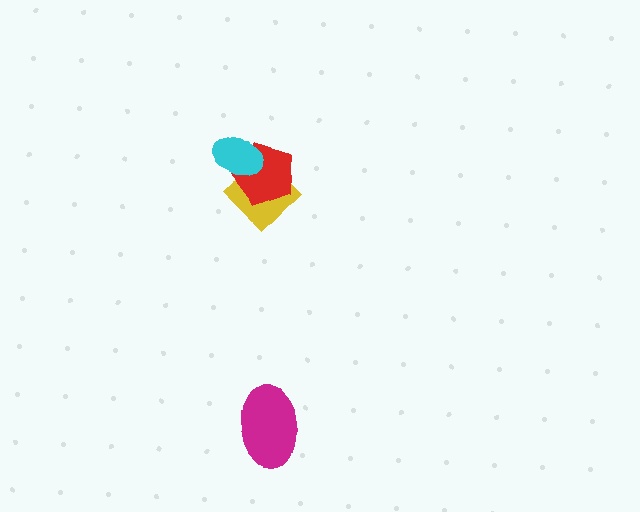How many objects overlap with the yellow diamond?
2 objects overlap with the yellow diamond.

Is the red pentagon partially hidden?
Yes, it is partially covered by another shape.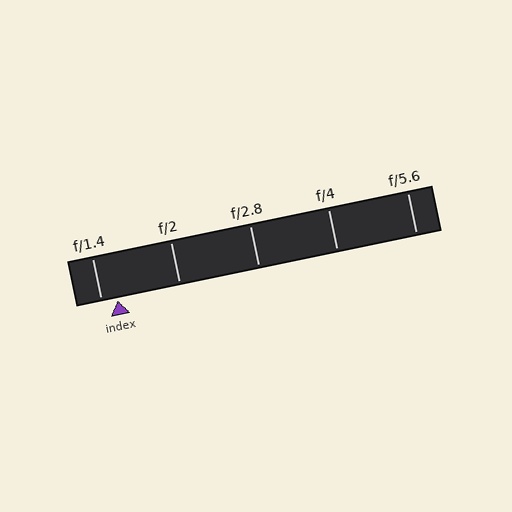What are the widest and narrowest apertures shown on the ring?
The widest aperture shown is f/1.4 and the narrowest is f/5.6.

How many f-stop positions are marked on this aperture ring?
There are 5 f-stop positions marked.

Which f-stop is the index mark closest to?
The index mark is closest to f/1.4.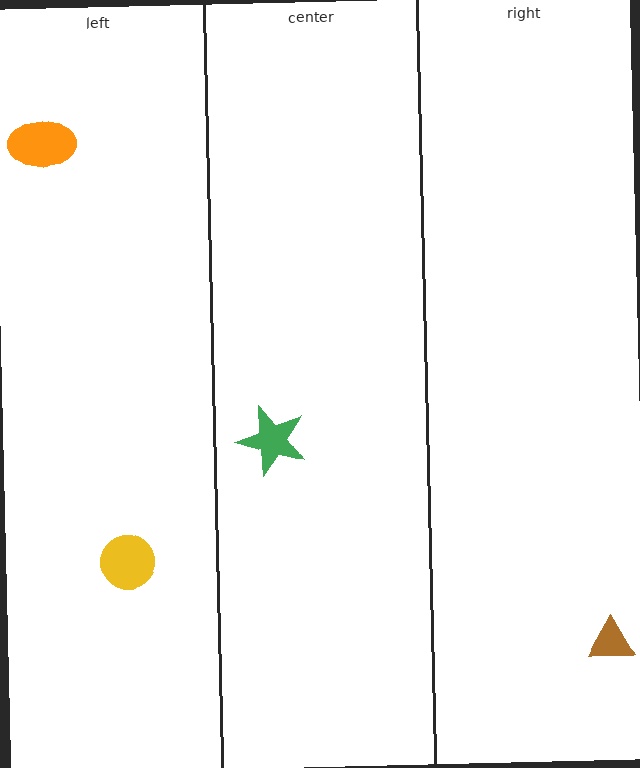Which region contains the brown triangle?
The right region.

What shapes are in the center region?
The green star.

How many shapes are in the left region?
2.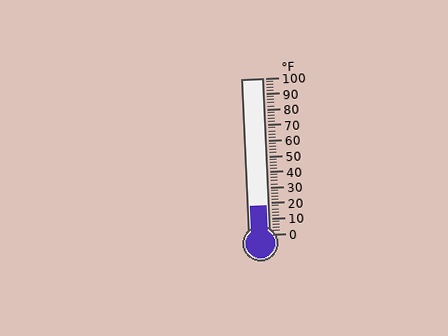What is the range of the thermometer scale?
The thermometer scale ranges from 0°F to 100°F.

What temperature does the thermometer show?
The thermometer shows approximately 18°F.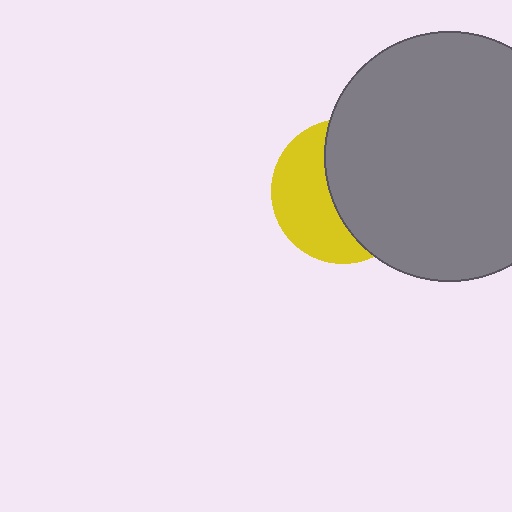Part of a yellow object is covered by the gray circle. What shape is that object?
It is a circle.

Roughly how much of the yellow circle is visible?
A small part of it is visible (roughly 45%).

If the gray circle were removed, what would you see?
You would see the complete yellow circle.